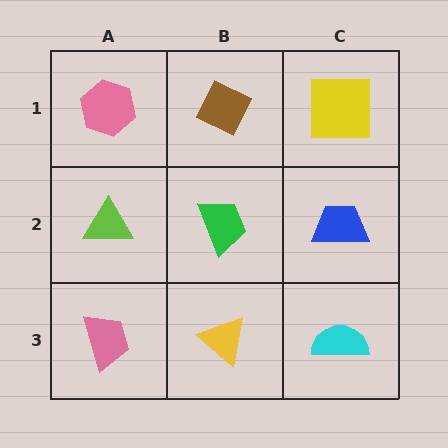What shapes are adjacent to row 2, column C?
A yellow square (row 1, column C), a cyan semicircle (row 3, column C), a green trapezoid (row 2, column B).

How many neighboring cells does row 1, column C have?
2.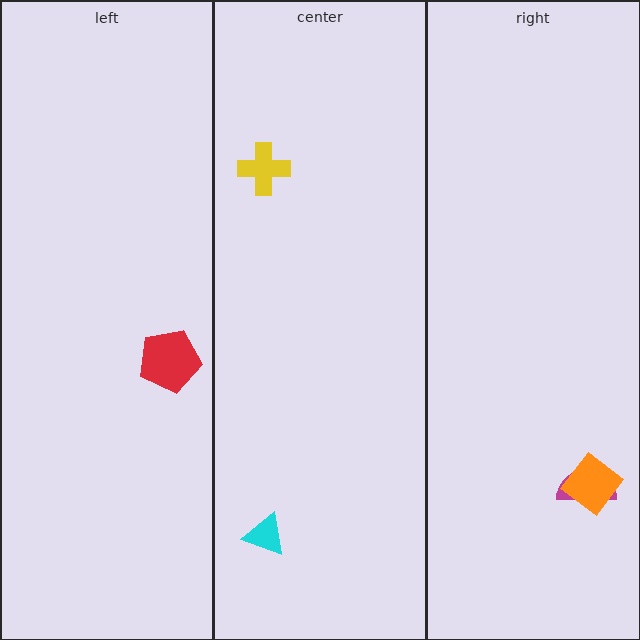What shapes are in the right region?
The magenta semicircle, the orange diamond.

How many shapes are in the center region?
2.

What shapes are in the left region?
The red pentagon.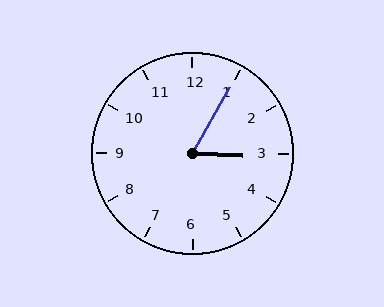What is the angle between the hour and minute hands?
Approximately 62 degrees.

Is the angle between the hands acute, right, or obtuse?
It is acute.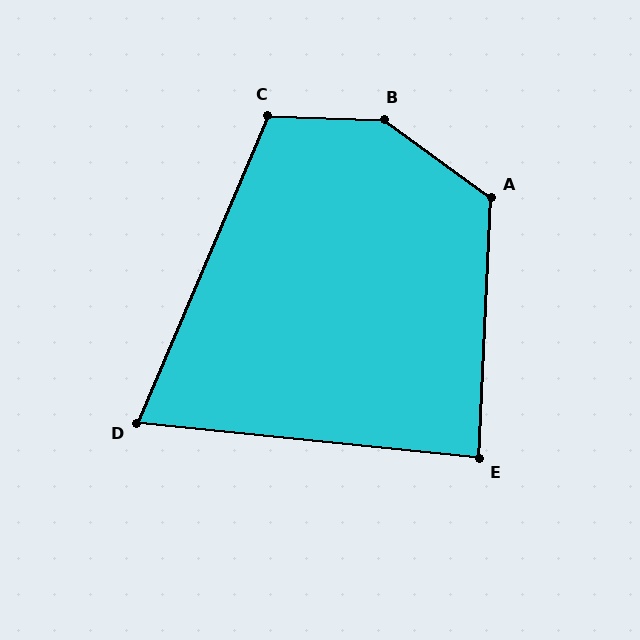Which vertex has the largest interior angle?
B, at approximately 146 degrees.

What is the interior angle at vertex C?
Approximately 111 degrees (obtuse).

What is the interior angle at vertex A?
Approximately 123 degrees (obtuse).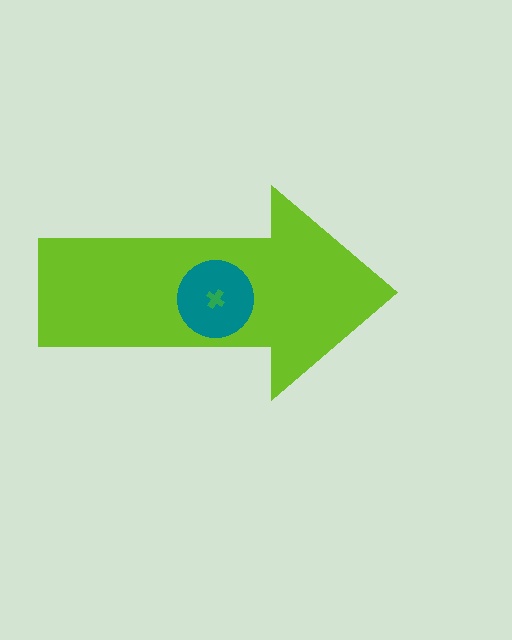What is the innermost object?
The green cross.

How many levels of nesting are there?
3.